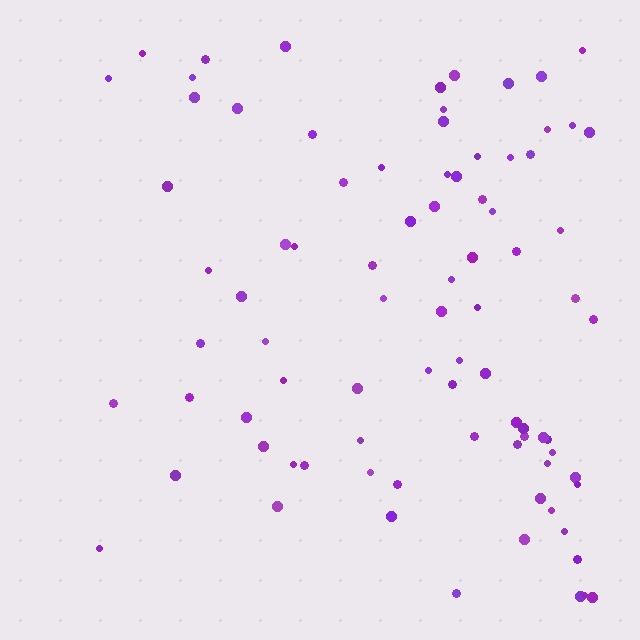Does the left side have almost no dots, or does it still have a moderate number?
Still a moderate number, just noticeably fewer than the right.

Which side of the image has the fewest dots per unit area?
The left.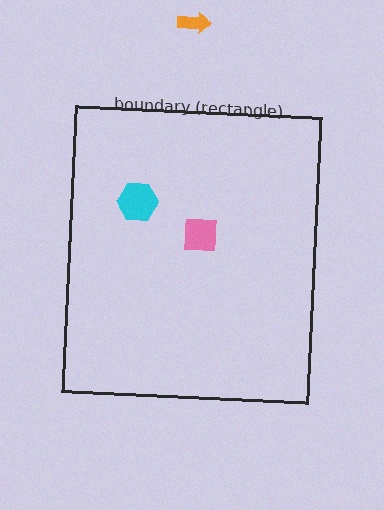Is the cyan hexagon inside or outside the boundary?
Inside.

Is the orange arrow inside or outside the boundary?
Outside.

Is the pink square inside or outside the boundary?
Inside.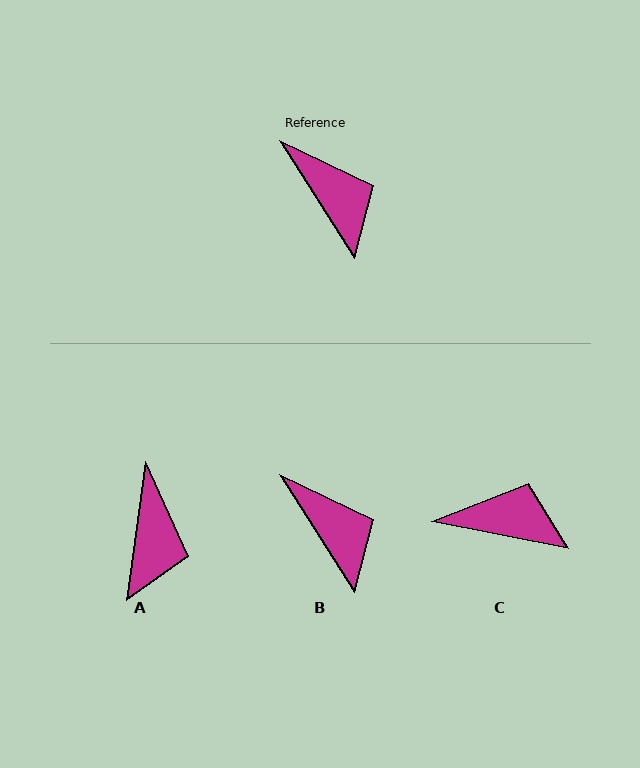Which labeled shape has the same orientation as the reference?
B.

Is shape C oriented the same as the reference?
No, it is off by about 47 degrees.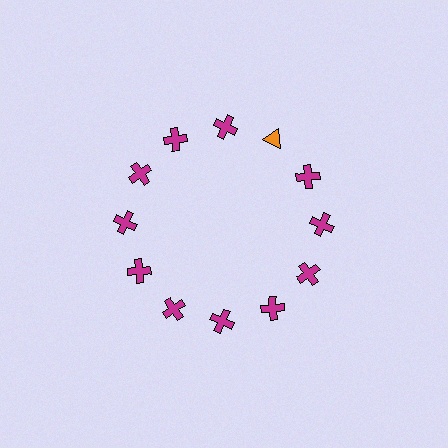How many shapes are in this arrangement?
There are 12 shapes arranged in a ring pattern.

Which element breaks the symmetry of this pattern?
The orange triangle at roughly the 1 o'clock position breaks the symmetry. All other shapes are magenta crosses.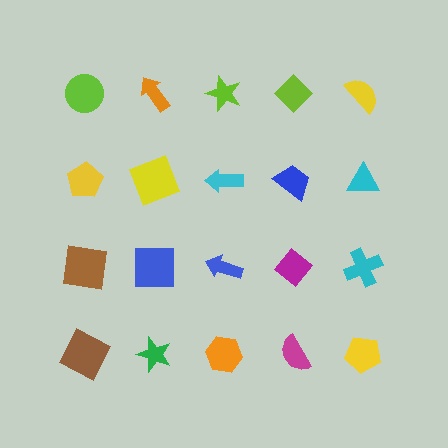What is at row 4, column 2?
A green star.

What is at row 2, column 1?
A yellow pentagon.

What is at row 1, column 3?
A lime star.